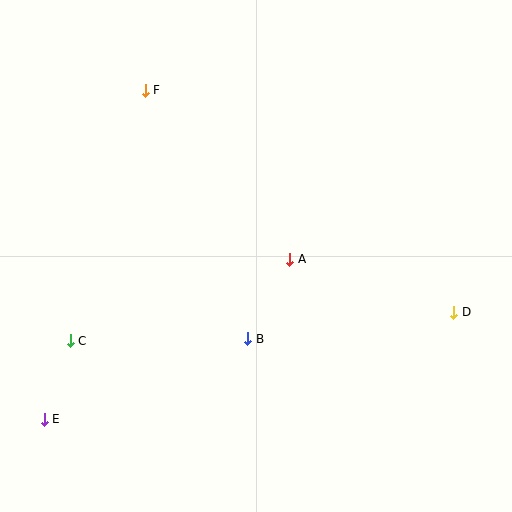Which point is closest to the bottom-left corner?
Point E is closest to the bottom-left corner.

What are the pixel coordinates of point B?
Point B is at (248, 339).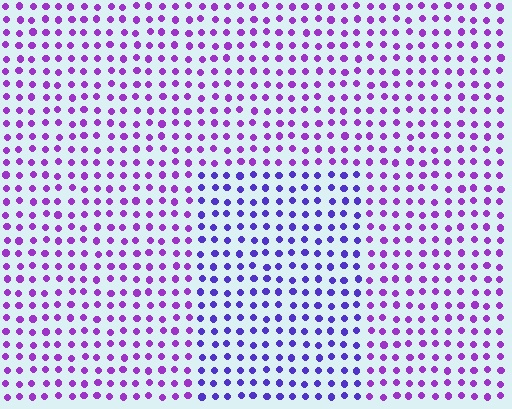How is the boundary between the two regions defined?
The boundary is defined purely by a slight shift in hue (about 31 degrees). Spacing, size, and orientation are identical on both sides.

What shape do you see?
I see a rectangle.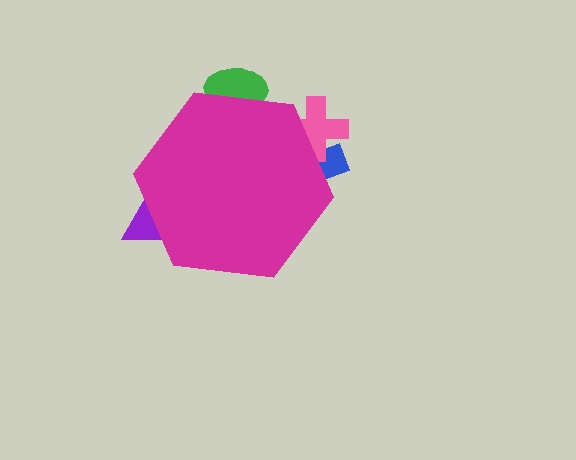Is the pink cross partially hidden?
Yes, the pink cross is partially hidden behind the magenta hexagon.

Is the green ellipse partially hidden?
Yes, the green ellipse is partially hidden behind the magenta hexagon.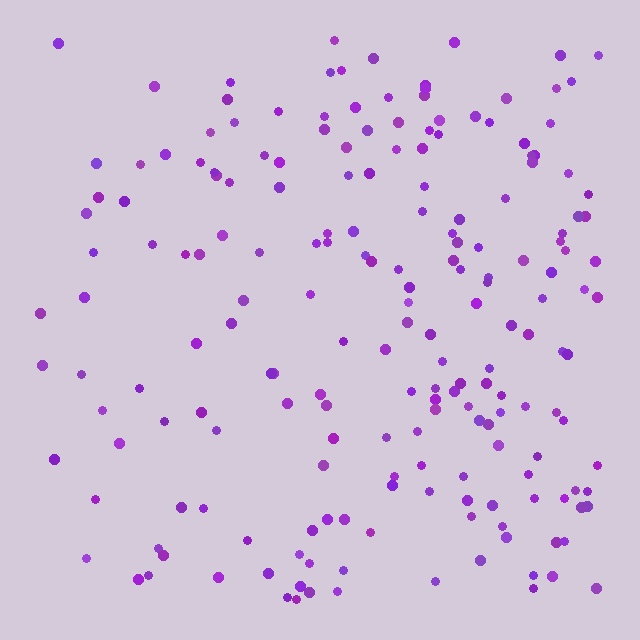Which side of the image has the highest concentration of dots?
The right.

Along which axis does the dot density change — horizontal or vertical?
Horizontal.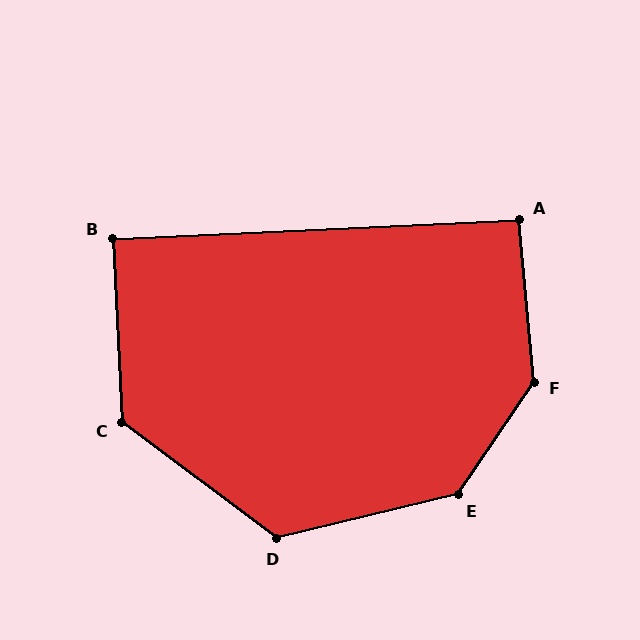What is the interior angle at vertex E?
Approximately 138 degrees (obtuse).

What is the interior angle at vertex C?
Approximately 130 degrees (obtuse).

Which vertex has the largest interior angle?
F, at approximately 141 degrees.